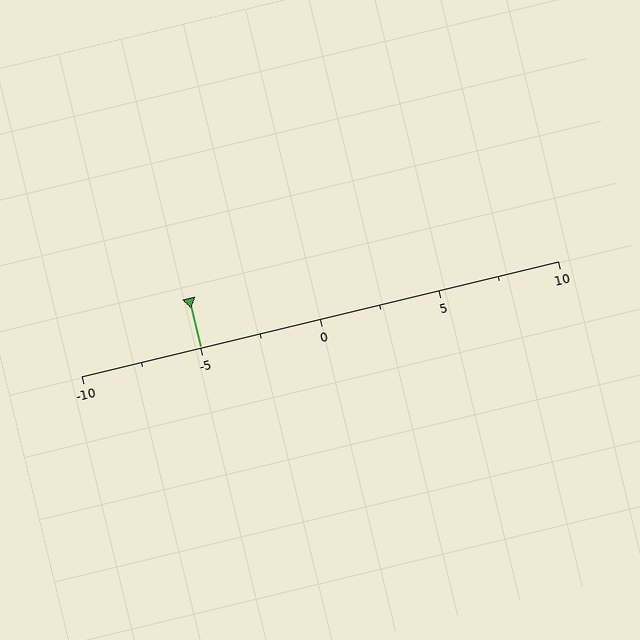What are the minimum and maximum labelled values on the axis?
The axis runs from -10 to 10.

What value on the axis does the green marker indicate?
The marker indicates approximately -5.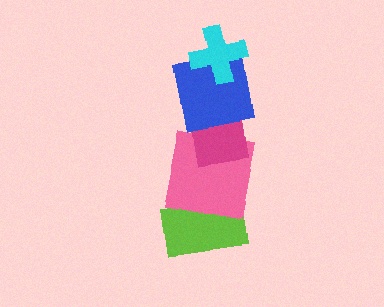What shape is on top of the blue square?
The cyan cross is on top of the blue square.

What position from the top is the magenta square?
The magenta square is 3rd from the top.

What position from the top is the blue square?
The blue square is 2nd from the top.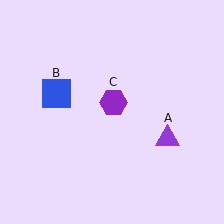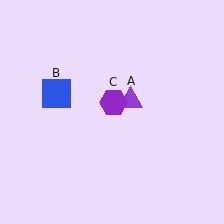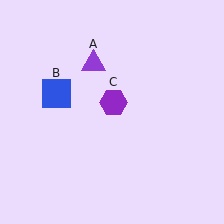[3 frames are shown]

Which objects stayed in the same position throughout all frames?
Blue square (object B) and purple hexagon (object C) remained stationary.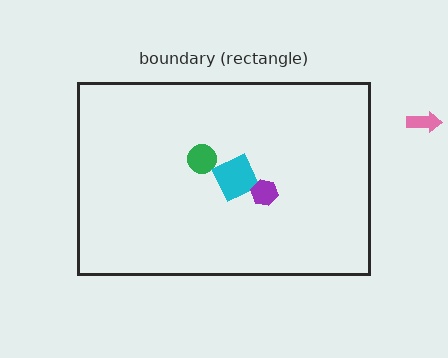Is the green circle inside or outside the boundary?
Inside.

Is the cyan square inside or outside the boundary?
Inside.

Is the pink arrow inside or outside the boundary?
Outside.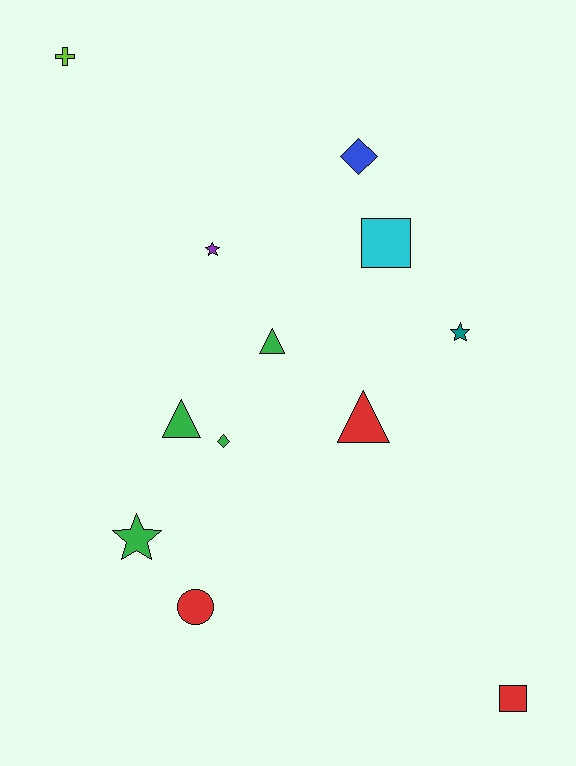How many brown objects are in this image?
There are no brown objects.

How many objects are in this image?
There are 12 objects.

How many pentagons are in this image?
There are no pentagons.